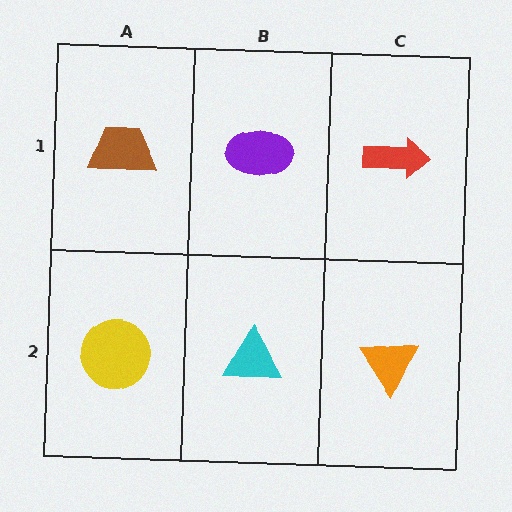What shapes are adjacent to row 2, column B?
A purple ellipse (row 1, column B), a yellow circle (row 2, column A), an orange triangle (row 2, column C).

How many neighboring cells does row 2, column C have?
2.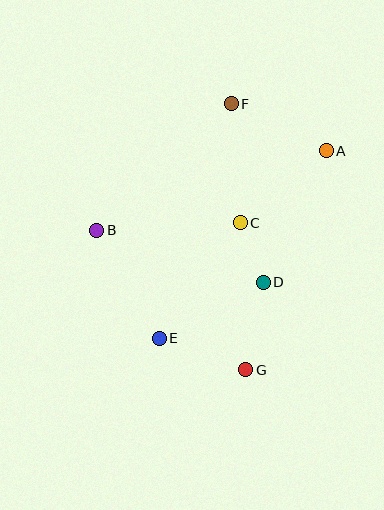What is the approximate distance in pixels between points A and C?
The distance between A and C is approximately 112 pixels.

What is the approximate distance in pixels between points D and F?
The distance between D and F is approximately 182 pixels.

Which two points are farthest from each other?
Points F and G are farthest from each other.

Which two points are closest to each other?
Points C and D are closest to each other.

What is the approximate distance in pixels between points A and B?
The distance between A and B is approximately 243 pixels.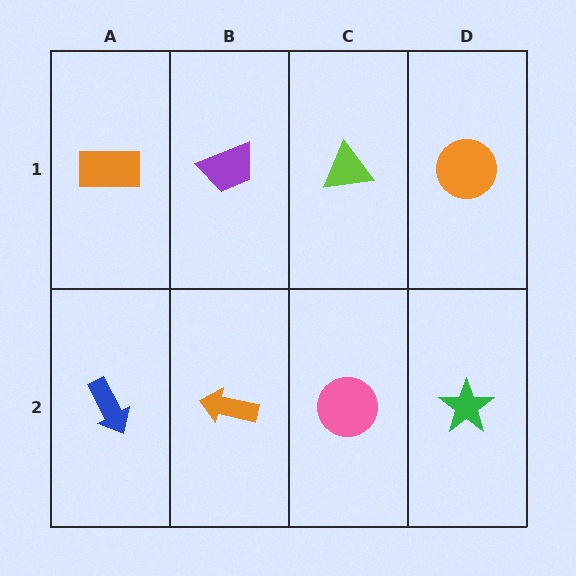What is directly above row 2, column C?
A lime triangle.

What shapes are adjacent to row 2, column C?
A lime triangle (row 1, column C), an orange arrow (row 2, column B), a green star (row 2, column D).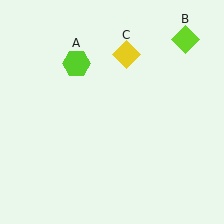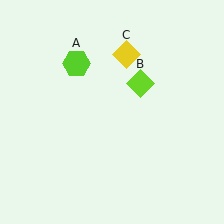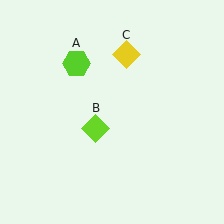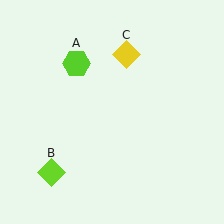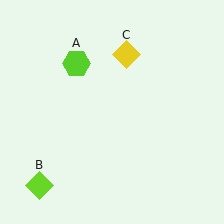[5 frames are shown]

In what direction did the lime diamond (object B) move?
The lime diamond (object B) moved down and to the left.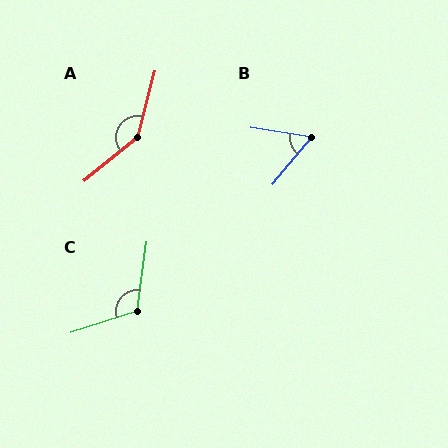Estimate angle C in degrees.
Approximately 116 degrees.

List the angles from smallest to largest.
B (59°), C (116°), A (144°).